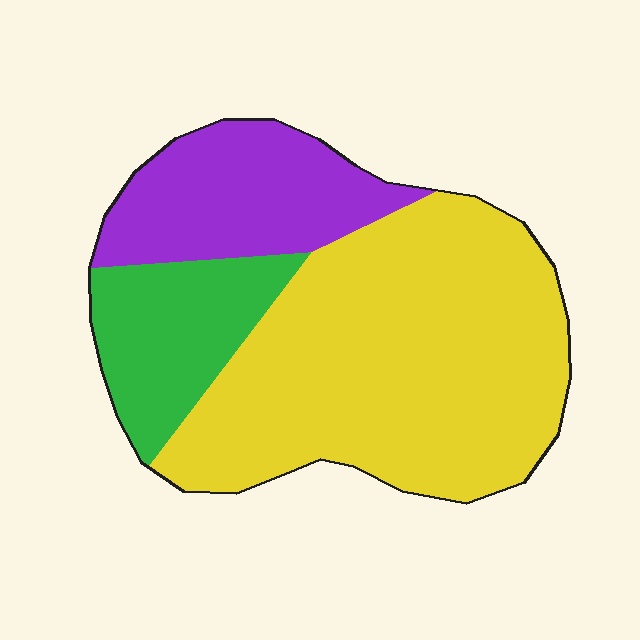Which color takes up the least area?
Green, at roughly 20%.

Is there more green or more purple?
Purple.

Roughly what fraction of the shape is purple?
Purple takes up less than a quarter of the shape.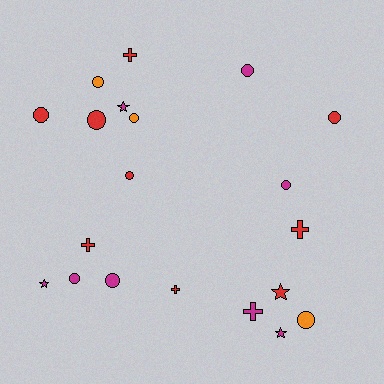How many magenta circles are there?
There are 4 magenta circles.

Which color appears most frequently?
Red, with 9 objects.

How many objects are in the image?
There are 20 objects.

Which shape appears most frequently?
Circle, with 11 objects.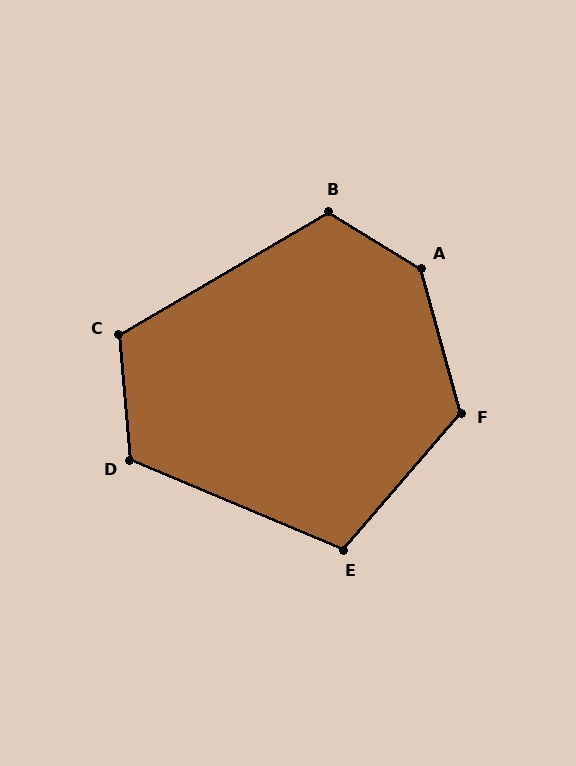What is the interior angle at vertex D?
Approximately 118 degrees (obtuse).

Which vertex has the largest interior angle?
A, at approximately 137 degrees.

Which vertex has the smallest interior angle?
E, at approximately 108 degrees.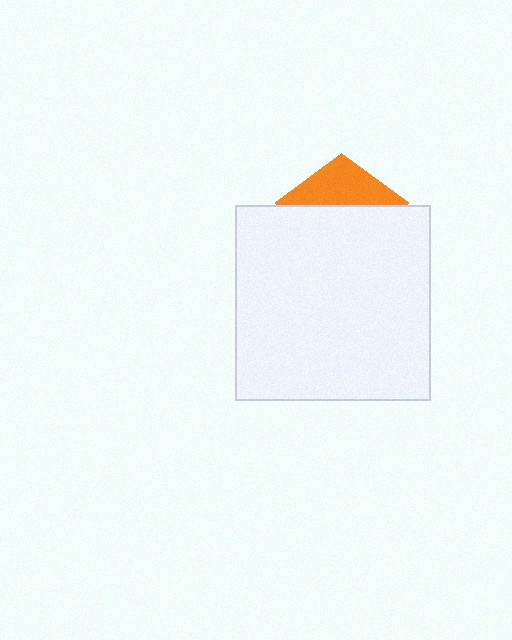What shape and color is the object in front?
The object in front is a white square.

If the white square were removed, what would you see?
You would see the complete orange pentagon.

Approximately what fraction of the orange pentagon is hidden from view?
Roughly 69% of the orange pentagon is hidden behind the white square.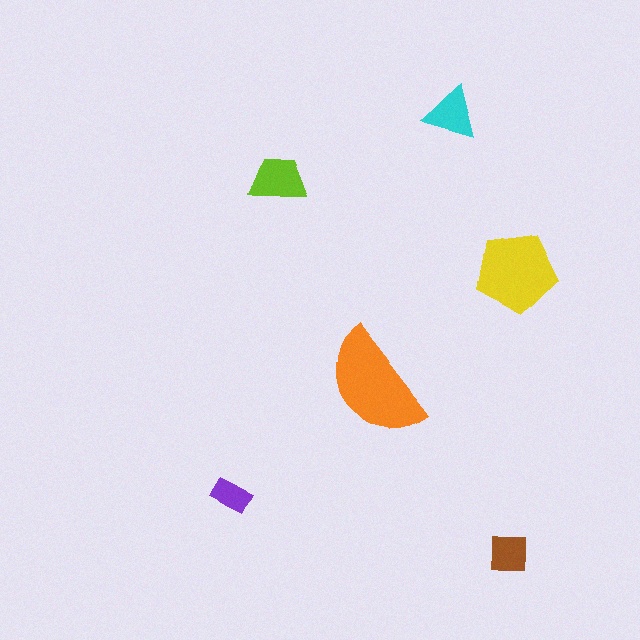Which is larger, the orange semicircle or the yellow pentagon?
The orange semicircle.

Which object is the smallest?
The purple rectangle.